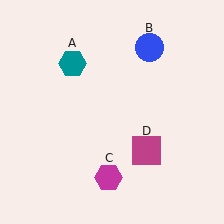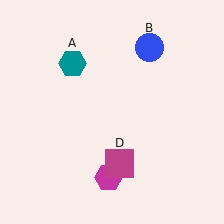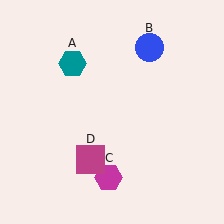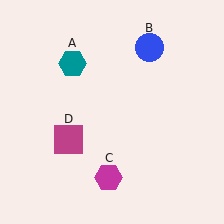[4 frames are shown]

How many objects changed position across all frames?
1 object changed position: magenta square (object D).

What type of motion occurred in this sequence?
The magenta square (object D) rotated clockwise around the center of the scene.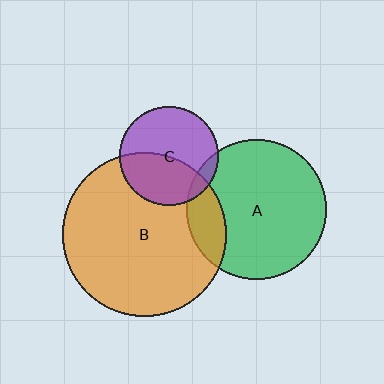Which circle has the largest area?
Circle B (orange).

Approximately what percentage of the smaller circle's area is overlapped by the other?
Approximately 45%.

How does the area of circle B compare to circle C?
Approximately 2.7 times.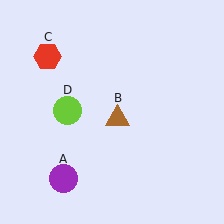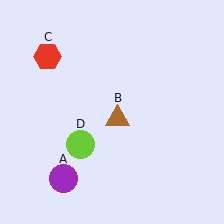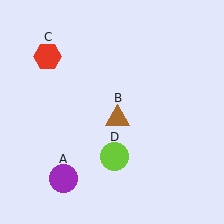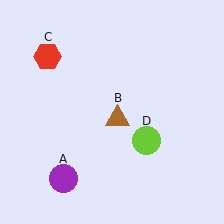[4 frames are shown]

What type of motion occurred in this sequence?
The lime circle (object D) rotated counterclockwise around the center of the scene.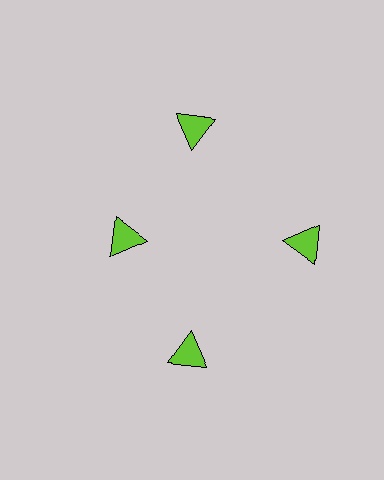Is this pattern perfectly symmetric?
No. The 4 lime triangles are arranged in a ring, but one element near the 9 o'clock position is pulled inward toward the center, breaking the 4-fold rotational symmetry.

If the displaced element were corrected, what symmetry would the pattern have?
It would have 4-fold rotational symmetry — the pattern would map onto itself every 90 degrees.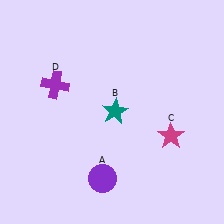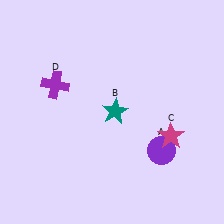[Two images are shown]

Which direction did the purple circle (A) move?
The purple circle (A) moved right.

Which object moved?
The purple circle (A) moved right.